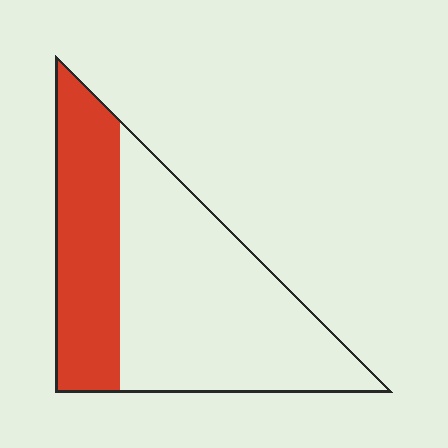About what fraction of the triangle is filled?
About one third (1/3).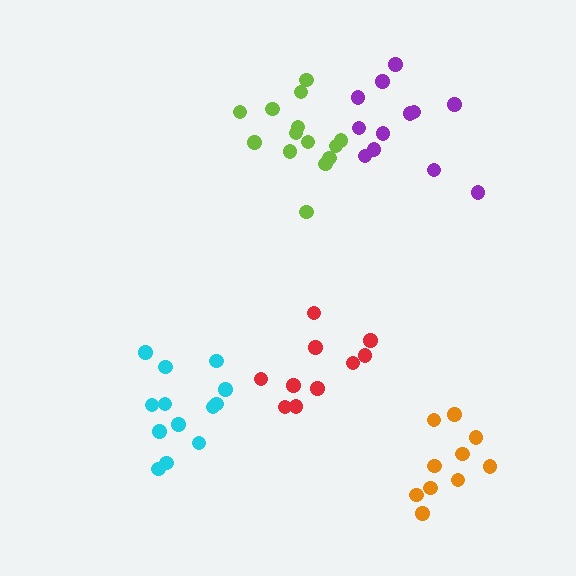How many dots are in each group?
Group 1: 13 dots, Group 2: 12 dots, Group 3: 10 dots, Group 4: 14 dots, Group 5: 10 dots (59 total).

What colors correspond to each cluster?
The clusters are colored: cyan, purple, red, lime, orange.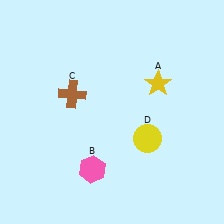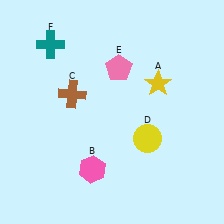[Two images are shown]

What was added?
A pink pentagon (E), a teal cross (F) were added in Image 2.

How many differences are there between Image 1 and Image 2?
There are 2 differences between the two images.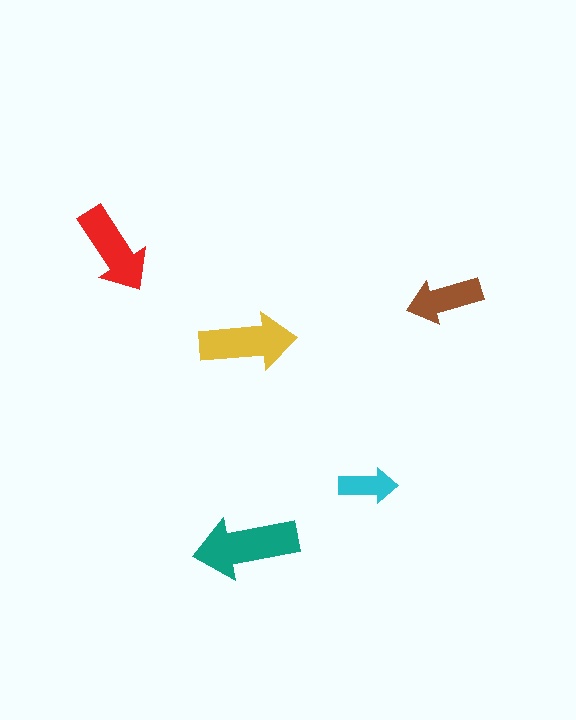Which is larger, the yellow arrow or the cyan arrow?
The yellow one.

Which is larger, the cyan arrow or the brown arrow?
The brown one.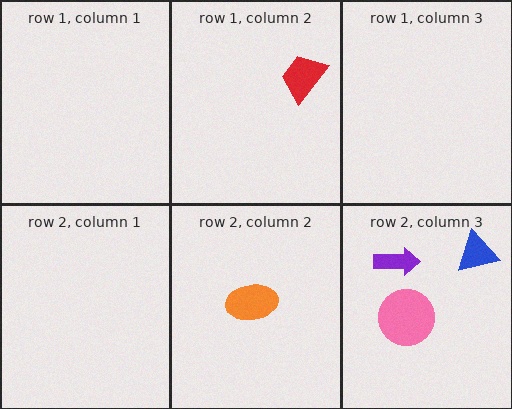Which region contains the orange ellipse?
The row 2, column 2 region.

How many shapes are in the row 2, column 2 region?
1.